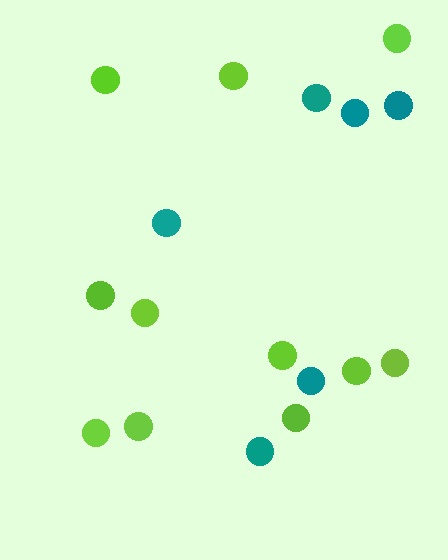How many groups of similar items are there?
There are 2 groups: one group of teal circles (6) and one group of lime circles (11).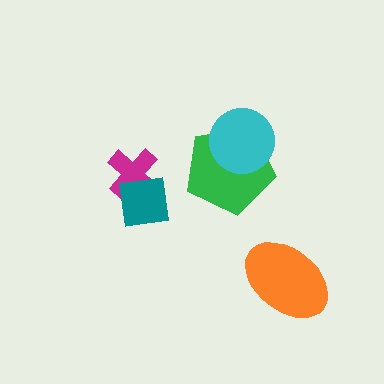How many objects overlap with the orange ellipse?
0 objects overlap with the orange ellipse.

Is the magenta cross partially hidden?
Yes, it is partially covered by another shape.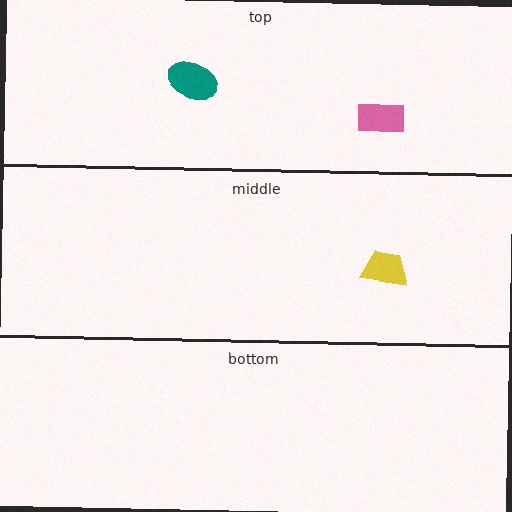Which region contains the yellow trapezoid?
The middle region.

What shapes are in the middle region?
The yellow trapezoid.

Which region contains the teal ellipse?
The top region.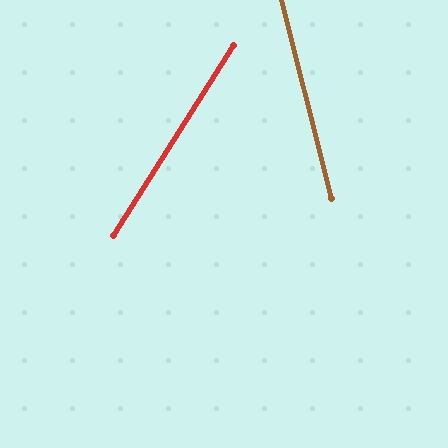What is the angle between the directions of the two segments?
Approximately 46 degrees.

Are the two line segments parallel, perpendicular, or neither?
Neither parallel nor perpendicular — they differ by about 46°.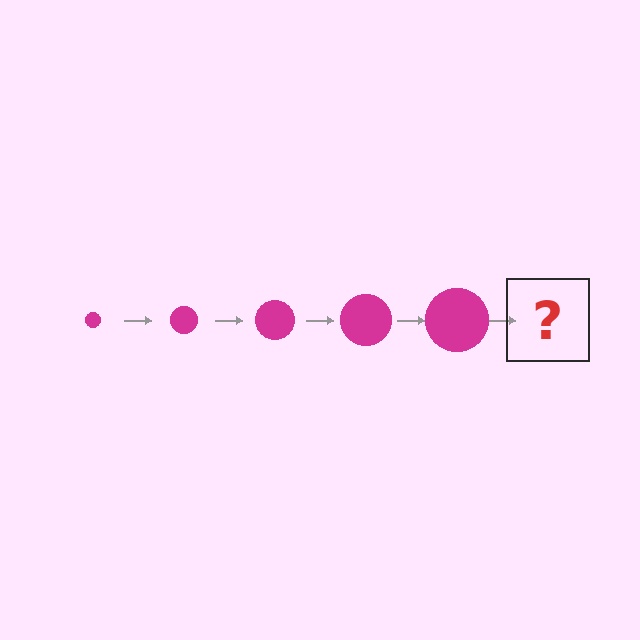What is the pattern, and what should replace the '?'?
The pattern is that the circle gets progressively larger each step. The '?' should be a magenta circle, larger than the previous one.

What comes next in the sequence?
The next element should be a magenta circle, larger than the previous one.